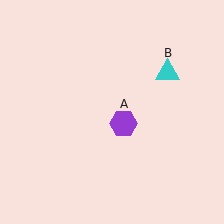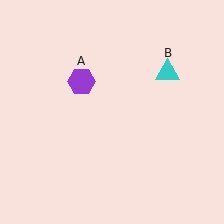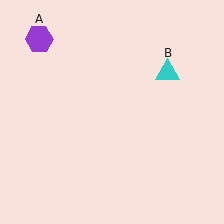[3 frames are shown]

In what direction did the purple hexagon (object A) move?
The purple hexagon (object A) moved up and to the left.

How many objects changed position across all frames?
1 object changed position: purple hexagon (object A).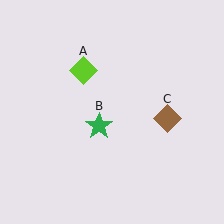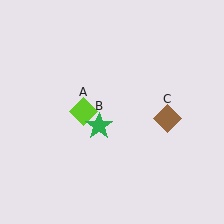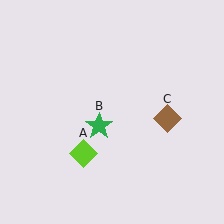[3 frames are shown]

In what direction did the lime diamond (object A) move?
The lime diamond (object A) moved down.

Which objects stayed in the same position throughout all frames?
Green star (object B) and brown diamond (object C) remained stationary.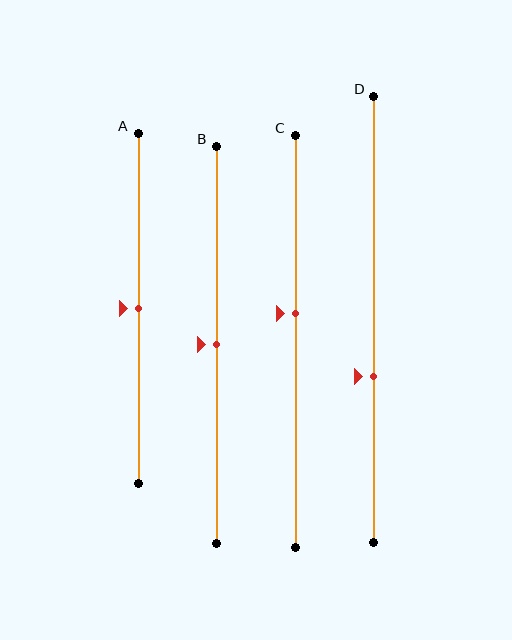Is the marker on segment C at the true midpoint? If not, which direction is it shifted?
No, the marker on segment C is shifted upward by about 7% of the segment length.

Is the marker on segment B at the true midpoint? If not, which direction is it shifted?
Yes, the marker on segment B is at the true midpoint.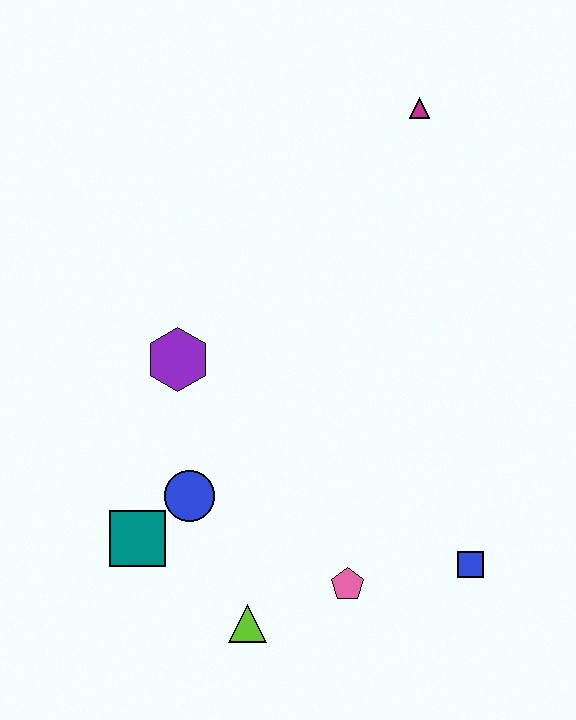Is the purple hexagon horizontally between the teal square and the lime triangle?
Yes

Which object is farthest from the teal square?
The magenta triangle is farthest from the teal square.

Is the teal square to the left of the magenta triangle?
Yes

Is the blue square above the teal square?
No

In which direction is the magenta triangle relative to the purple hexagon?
The magenta triangle is above the purple hexagon.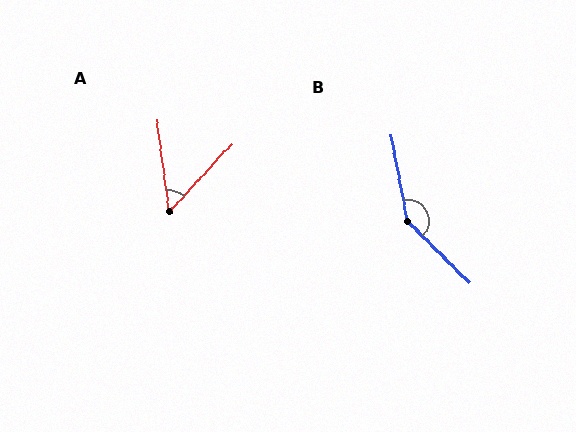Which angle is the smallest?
A, at approximately 51 degrees.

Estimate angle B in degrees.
Approximately 145 degrees.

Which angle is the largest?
B, at approximately 145 degrees.